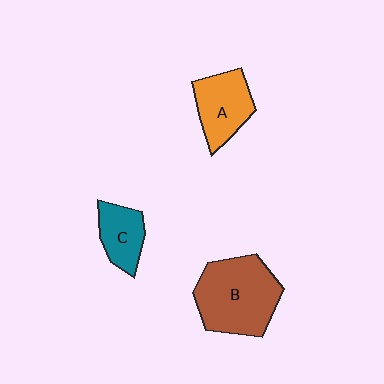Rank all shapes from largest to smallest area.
From largest to smallest: B (brown), A (orange), C (teal).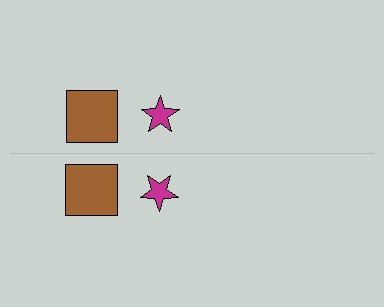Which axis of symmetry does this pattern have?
The pattern has a horizontal axis of symmetry running through the center of the image.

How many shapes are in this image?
There are 4 shapes in this image.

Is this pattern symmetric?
Yes, this pattern has bilateral (reflection) symmetry.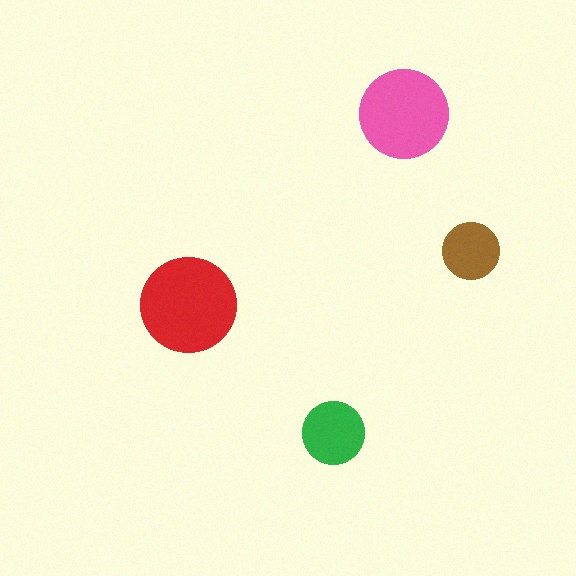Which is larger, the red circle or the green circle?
The red one.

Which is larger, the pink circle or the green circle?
The pink one.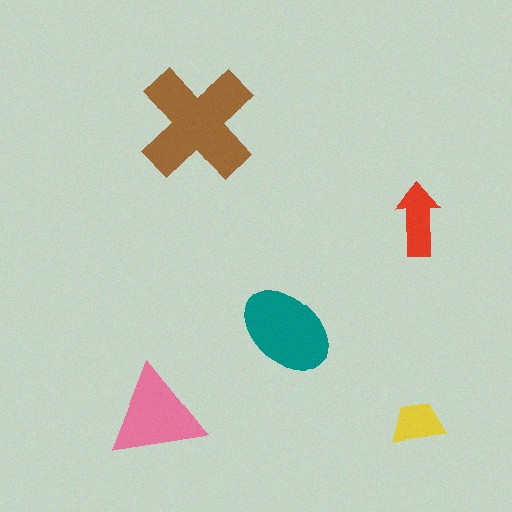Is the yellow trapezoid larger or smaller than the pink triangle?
Smaller.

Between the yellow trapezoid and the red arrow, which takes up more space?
The red arrow.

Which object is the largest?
The brown cross.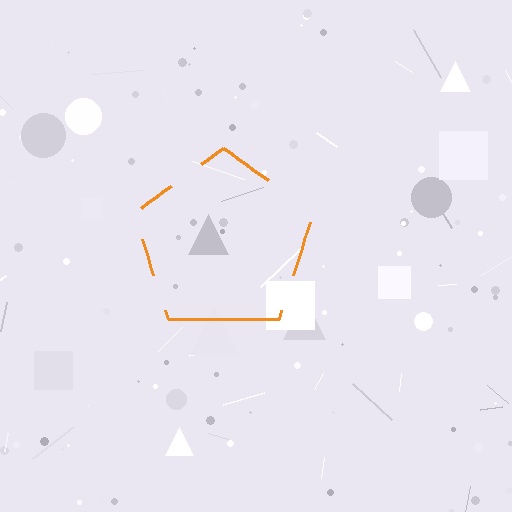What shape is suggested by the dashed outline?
The dashed outline suggests a pentagon.